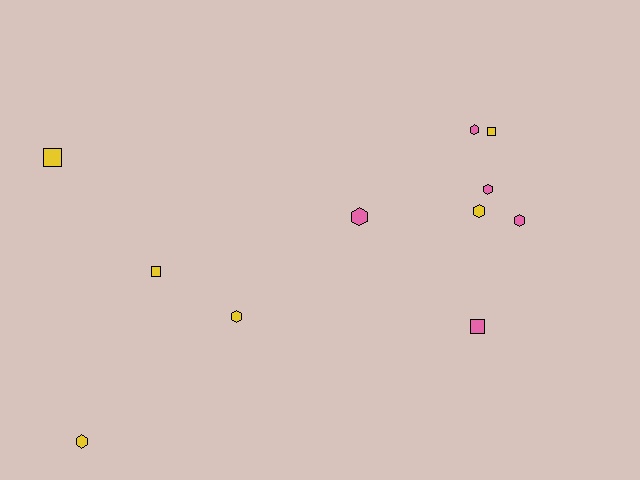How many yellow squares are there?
There are 3 yellow squares.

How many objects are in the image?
There are 11 objects.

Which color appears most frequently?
Yellow, with 6 objects.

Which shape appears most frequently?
Hexagon, with 7 objects.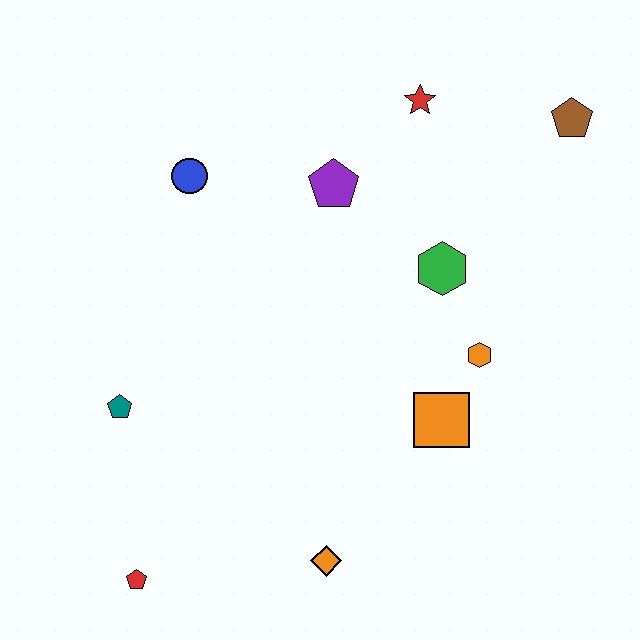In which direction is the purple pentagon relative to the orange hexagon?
The purple pentagon is above the orange hexagon.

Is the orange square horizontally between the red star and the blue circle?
No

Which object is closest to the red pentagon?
The teal pentagon is closest to the red pentagon.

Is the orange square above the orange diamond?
Yes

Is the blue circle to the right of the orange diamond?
No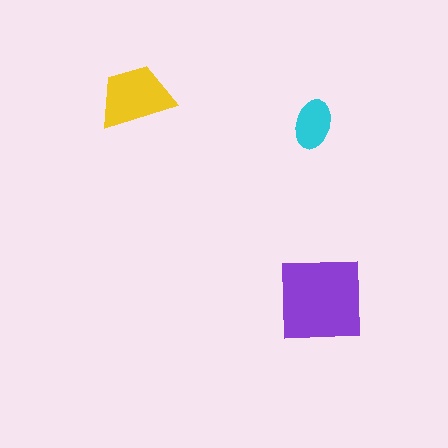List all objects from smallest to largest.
The cyan ellipse, the yellow trapezoid, the purple square.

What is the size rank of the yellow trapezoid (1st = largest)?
2nd.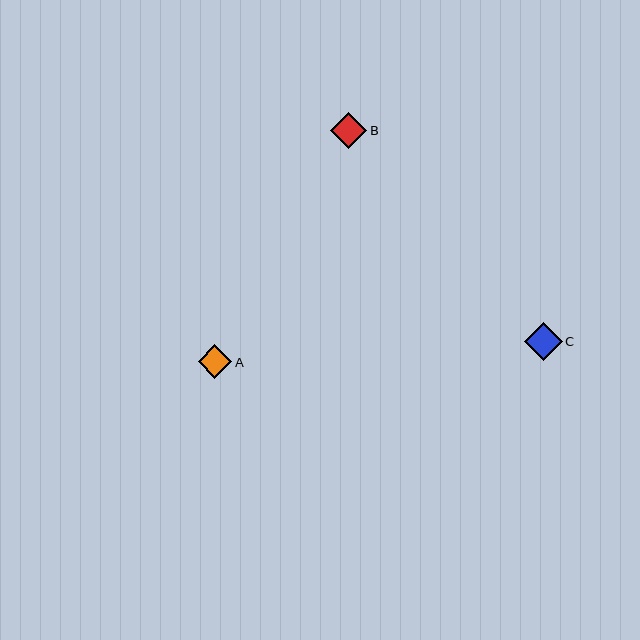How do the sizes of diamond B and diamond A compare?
Diamond B and diamond A are approximately the same size.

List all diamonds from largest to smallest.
From largest to smallest: C, B, A.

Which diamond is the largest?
Diamond C is the largest with a size of approximately 38 pixels.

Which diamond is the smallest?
Diamond A is the smallest with a size of approximately 33 pixels.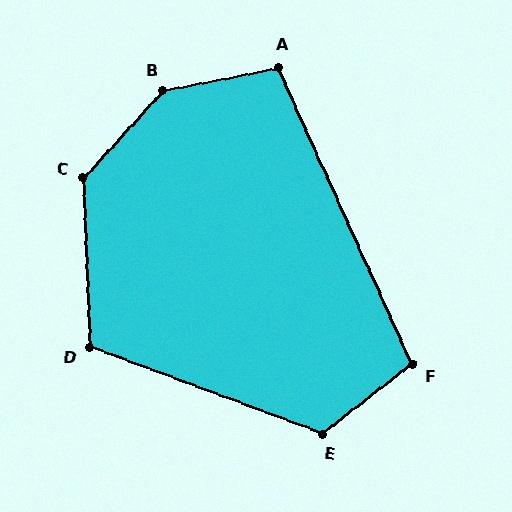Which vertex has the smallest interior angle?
A, at approximately 103 degrees.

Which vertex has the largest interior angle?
B, at approximately 144 degrees.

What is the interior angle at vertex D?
Approximately 113 degrees (obtuse).